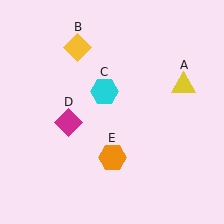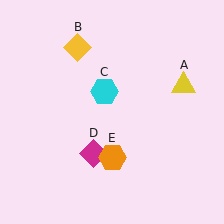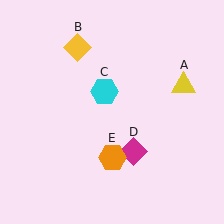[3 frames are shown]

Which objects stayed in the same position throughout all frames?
Yellow triangle (object A) and yellow diamond (object B) and cyan hexagon (object C) and orange hexagon (object E) remained stationary.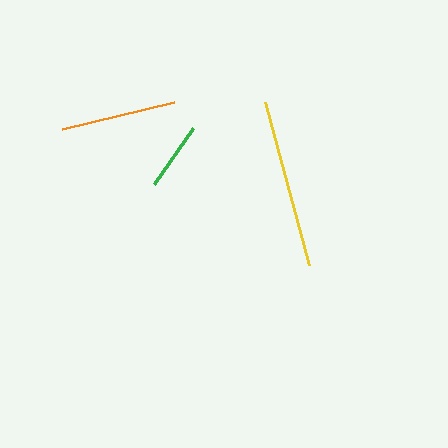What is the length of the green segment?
The green segment is approximately 68 pixels long.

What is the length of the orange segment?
The orange segment is approximately 114 pixels long.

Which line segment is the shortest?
The green line is the shortest at approximately 68 pixels.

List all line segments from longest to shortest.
From longest to shortest: yellow, orange, green.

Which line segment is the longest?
The yellow line is the longest at approximately 169 pixels.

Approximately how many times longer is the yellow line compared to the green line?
The yellow line is approximately 2.5 times the length of the green line.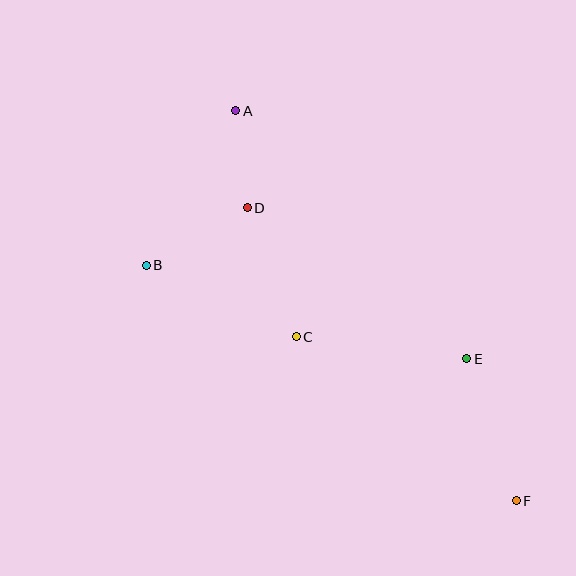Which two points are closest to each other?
Points A and D are closest to each other.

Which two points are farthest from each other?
Points A and F are farthest from each other.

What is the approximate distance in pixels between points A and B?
The distance between A and B is approximately 179 pixels.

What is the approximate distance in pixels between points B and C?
The distance between B and C is approximately 166 pixels.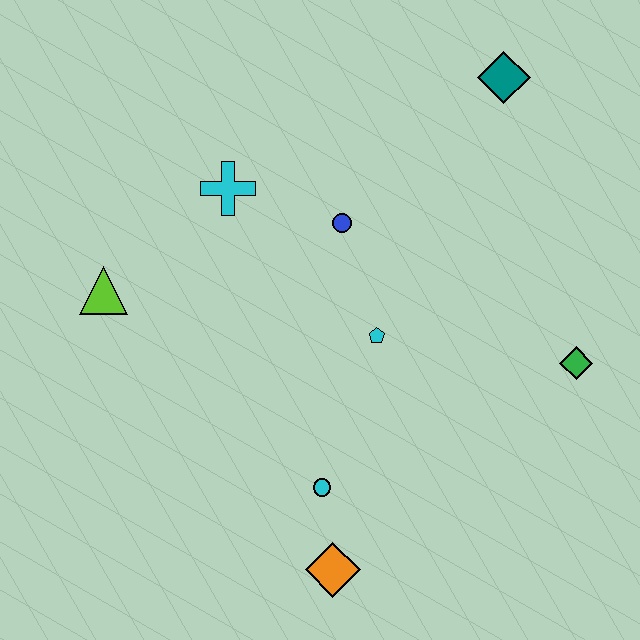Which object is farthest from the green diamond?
The lime triangle is farthest from the green diamond.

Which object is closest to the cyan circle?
The orange diamond is closest to the cyan circle.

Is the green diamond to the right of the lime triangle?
Yes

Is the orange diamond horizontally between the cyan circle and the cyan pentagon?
Yes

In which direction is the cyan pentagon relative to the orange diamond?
The cyan pentagon is above the orange diamond.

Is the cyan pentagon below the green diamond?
No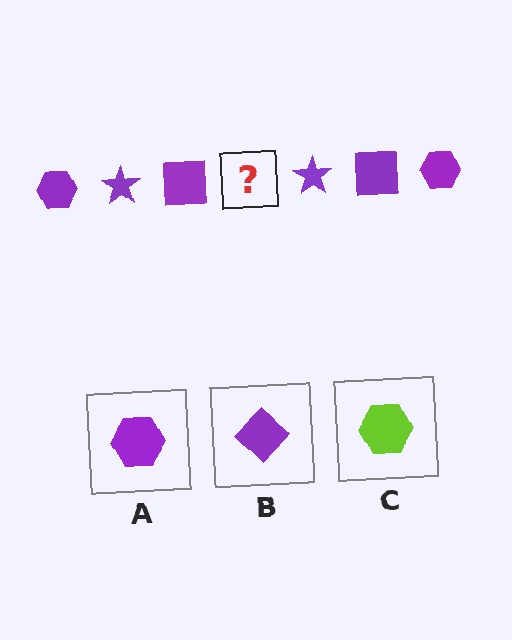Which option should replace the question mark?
Option A.